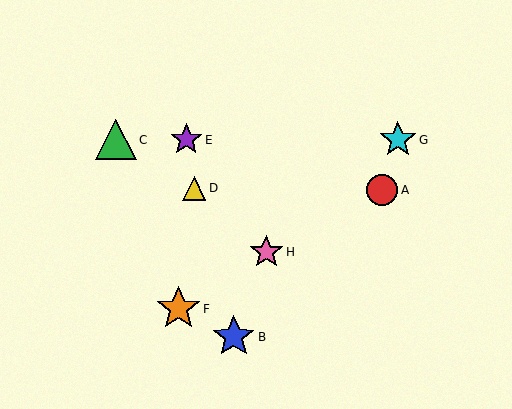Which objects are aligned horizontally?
Objects C, E, G are aligned horizontally.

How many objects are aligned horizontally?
3 objects (C, E, G) are aligned horizontally.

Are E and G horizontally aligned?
Yes, both are at y≈140.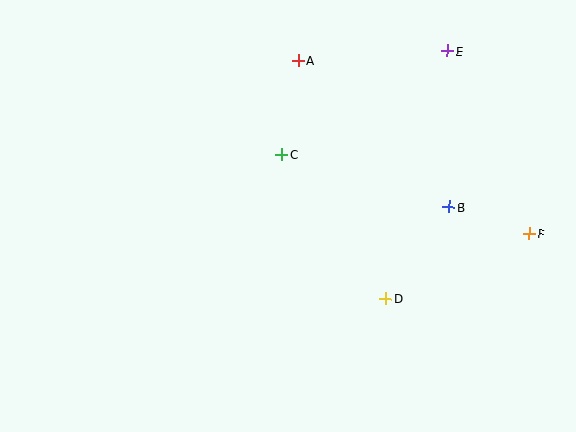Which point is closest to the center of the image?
Point C at (282, 155) is closest to the center.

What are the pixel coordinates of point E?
Point E is at (447, 51).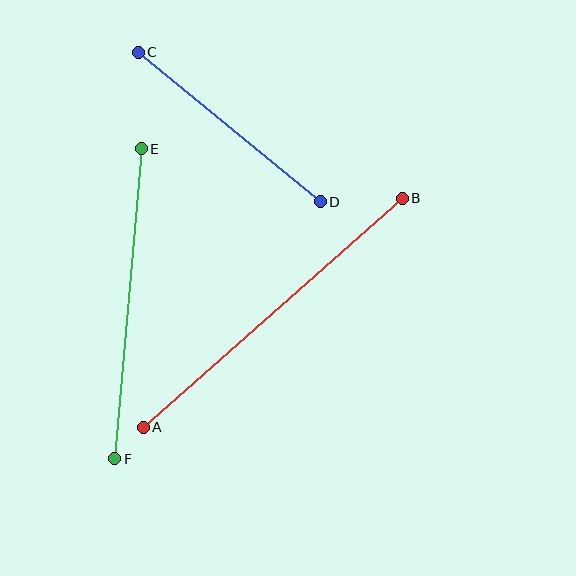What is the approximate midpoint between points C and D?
The midpoint is at approximately (229, 127) pixels.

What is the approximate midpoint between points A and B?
The midpoint is at approximately (273, 313) pixels.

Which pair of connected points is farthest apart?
Points A and B are farthest apart.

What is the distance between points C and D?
The distance is approximately 236 pixels.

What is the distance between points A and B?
The distance is approximately 346 pixels.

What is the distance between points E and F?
The distance is approximately 311 pixels.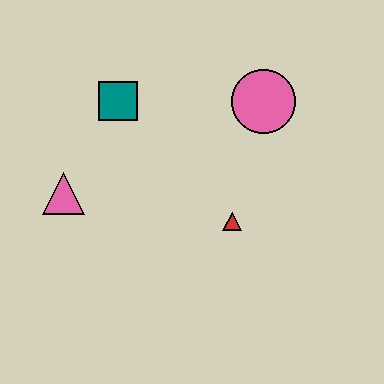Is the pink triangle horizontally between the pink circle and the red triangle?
No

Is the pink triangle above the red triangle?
Yes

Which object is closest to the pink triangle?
The teal square is closest to the pink triangle.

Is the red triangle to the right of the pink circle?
No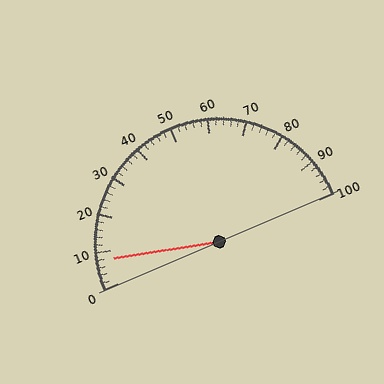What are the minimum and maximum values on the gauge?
The gauge ranges from 0 to 100.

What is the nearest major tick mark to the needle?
The nearest major tick mark is 10.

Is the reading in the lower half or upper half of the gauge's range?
The reading is in the lower half of the range (0 to 100).